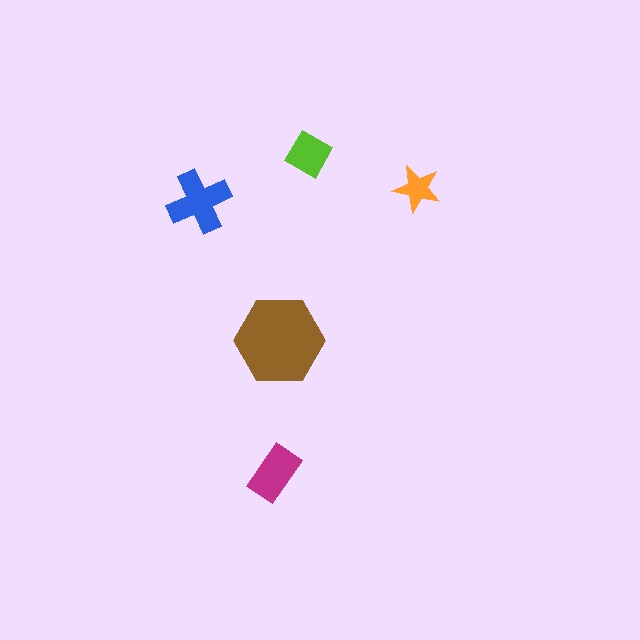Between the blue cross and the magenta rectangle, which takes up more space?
The blue cross.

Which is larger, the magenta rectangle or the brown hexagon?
The brown hexagon.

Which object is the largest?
The brown hexagon.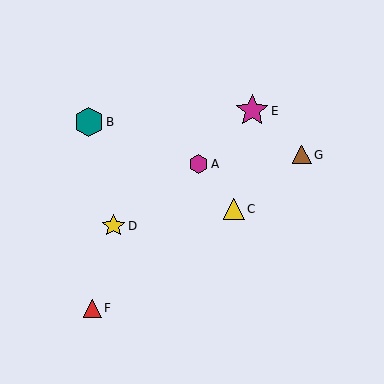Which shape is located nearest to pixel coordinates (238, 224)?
The yellow triangle (labeled C) at (234, 209) is nearest to that location.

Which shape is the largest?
The magenta star (labeled E) is the largest.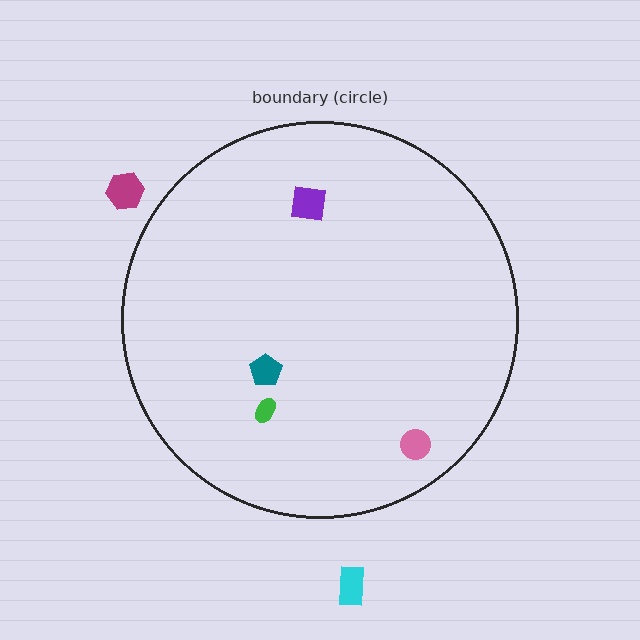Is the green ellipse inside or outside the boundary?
Inside.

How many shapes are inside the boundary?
4 inside, 2 outside.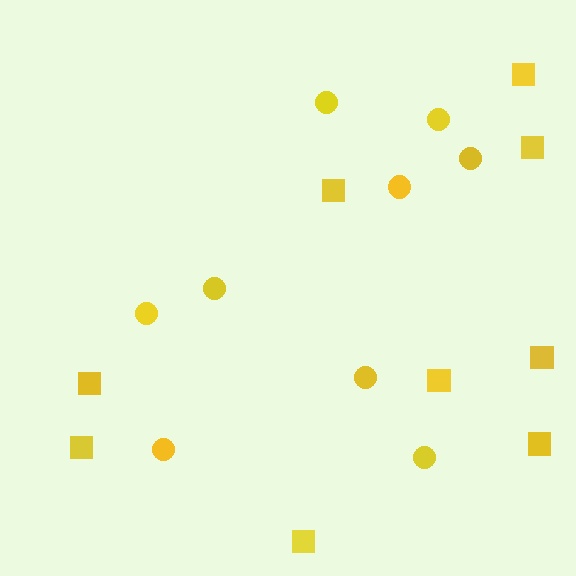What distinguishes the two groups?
There are 2 groups: one group of circles (9) and one group of squares (9).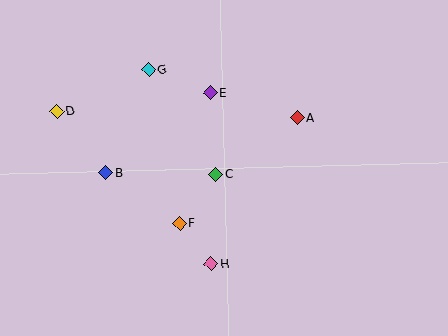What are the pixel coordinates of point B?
Point B is at (106, 173).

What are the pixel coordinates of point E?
Point E is at (210, 93).